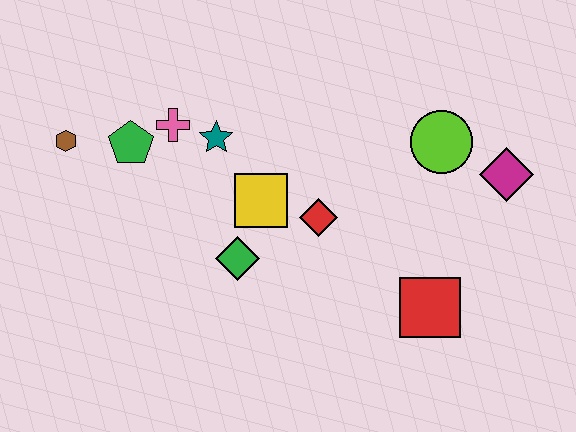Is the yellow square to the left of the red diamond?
Yes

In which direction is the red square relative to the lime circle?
The red square is below the lime circle.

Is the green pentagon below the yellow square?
No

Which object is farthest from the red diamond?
The brown hexagon is farthest from the red diamond.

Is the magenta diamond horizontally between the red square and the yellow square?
No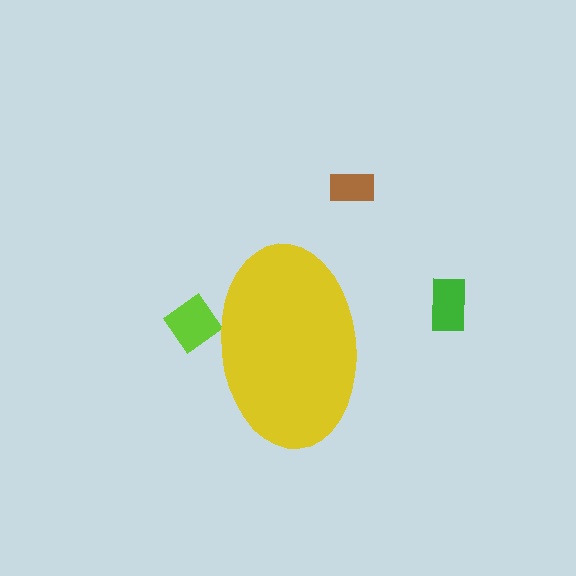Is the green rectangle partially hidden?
No, the green rectangle is fully visible.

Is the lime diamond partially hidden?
Yes, the lime diamond is partially hidden behind the yellow ellipse.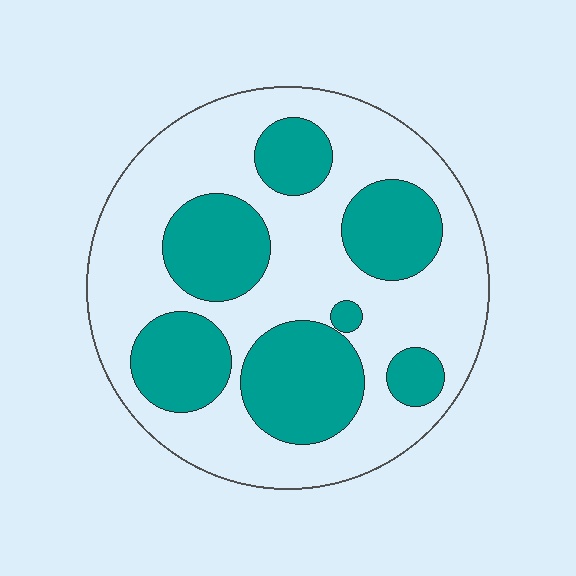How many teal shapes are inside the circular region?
7.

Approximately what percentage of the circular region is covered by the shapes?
Approximately 35%.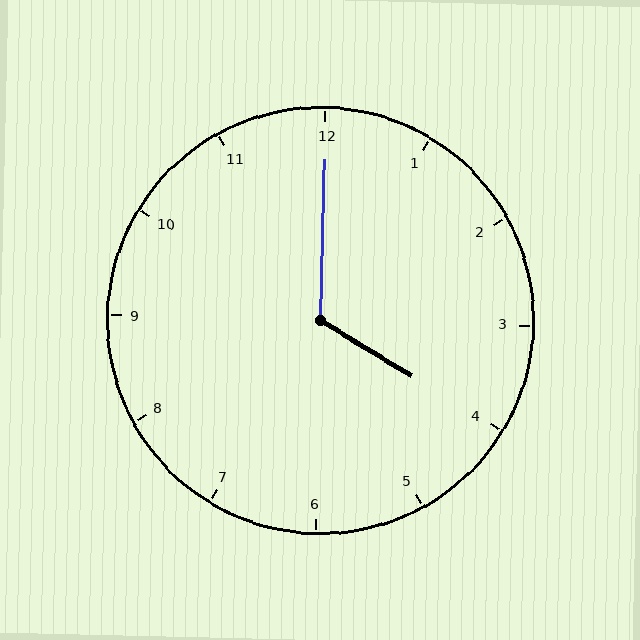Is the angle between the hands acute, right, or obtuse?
It is obtuse.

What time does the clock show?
4:00.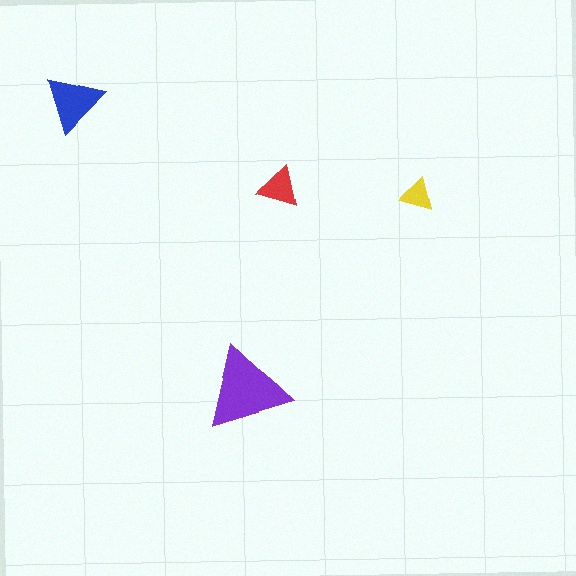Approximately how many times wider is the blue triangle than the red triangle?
About 1.5 times wider.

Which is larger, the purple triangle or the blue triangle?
The purple one.